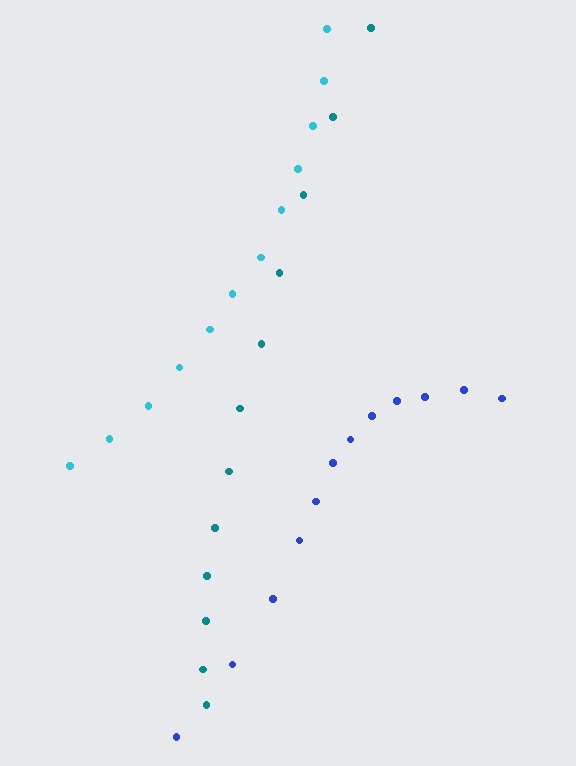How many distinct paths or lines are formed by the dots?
There are 3 distinct paths.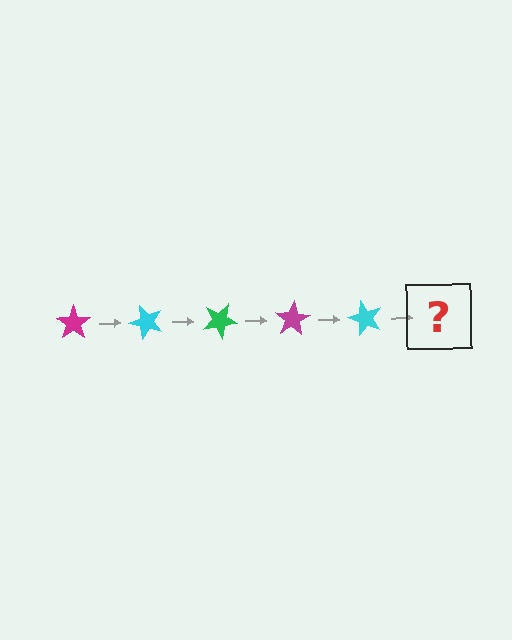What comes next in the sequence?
The next element should be a green star, rotated 250 degrees from the start.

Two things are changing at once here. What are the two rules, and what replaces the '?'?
The two rules are that it rotates 50 degrees each step and the color cycles through magenta, cyan, and green. The '?' should be a green star, rotated 250 degrees from the start.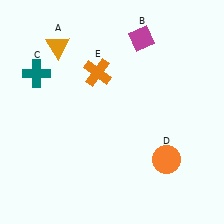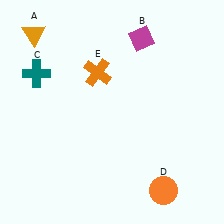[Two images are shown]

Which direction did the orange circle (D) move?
The orange circle (D) moved down.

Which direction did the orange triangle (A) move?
The orange triangle (A) moved left.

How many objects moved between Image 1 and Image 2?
2 objects moved between the two images.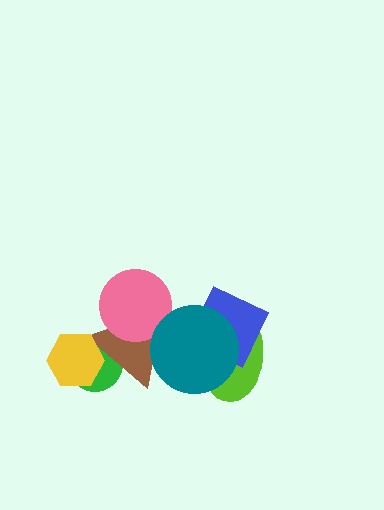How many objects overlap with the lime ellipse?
2 objects overlap with the lime ellipse.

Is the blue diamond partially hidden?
Yes, it is partially covered by another shape.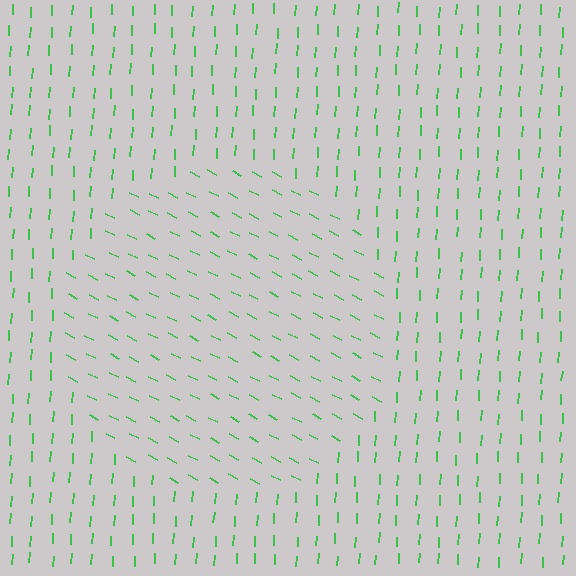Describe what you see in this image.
The image is filled with small green line segments. A circle region in the image has lines oriented differently from the surrounding lines, creating a visible texture boundary.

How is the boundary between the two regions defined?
The boundary is defined purely by a change in line orientation (approximately 66 degrees difference). All lines are the same color and thickness.